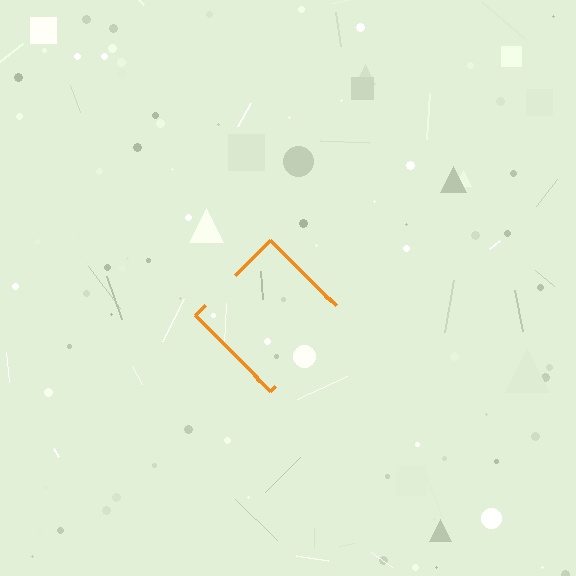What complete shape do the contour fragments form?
The contour fragments form a diamond.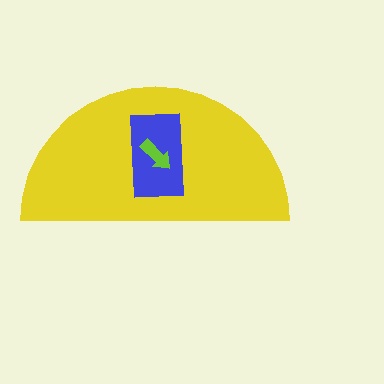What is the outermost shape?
The yellow semicircle.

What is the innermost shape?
The lime arrow.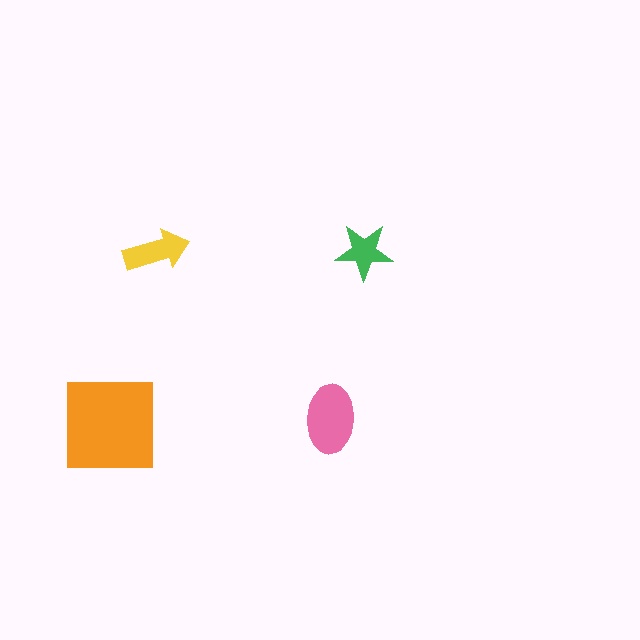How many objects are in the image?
There are 4 objects in the image.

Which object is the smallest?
The green star.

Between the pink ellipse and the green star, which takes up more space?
The pink ellipse.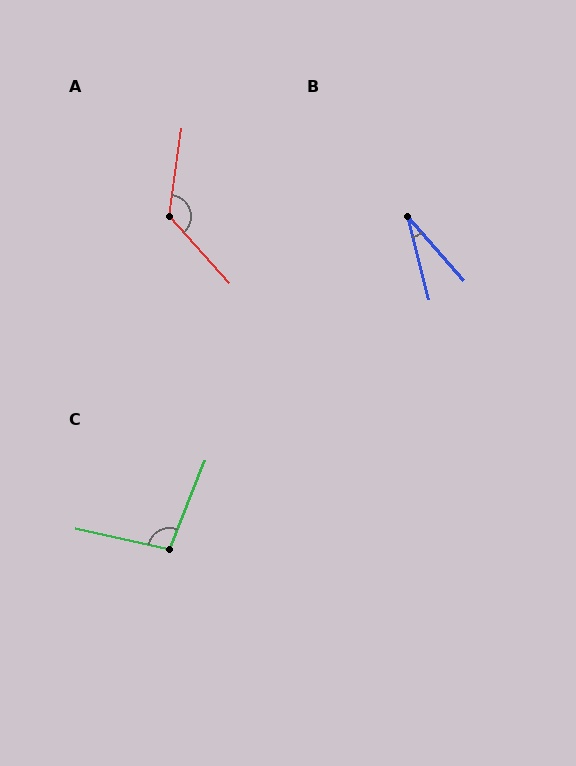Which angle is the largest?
A, at approximately 130 degrees.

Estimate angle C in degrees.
Approximately 99 degrees.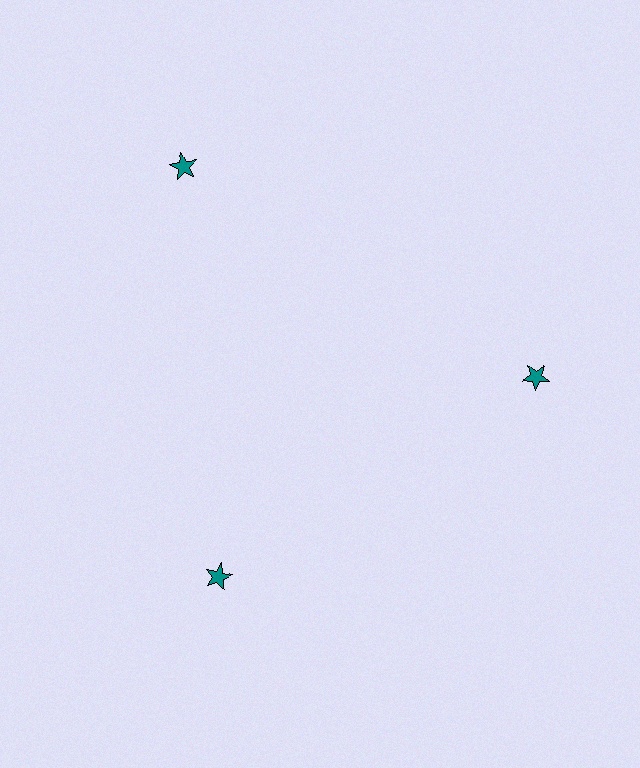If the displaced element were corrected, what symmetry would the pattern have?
It would have 3-fold rotational symmetry — the pattern would map onto itself every 120 degrees.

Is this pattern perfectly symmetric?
No. The 3 teal stars are arranged in a ring, but one element near the 11 o'clock position is pushed outward from the center, breaking the 3-fold rotational symmetry.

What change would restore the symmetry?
The symmetry would be restored by moving it inward, back onto the ring so that all 3 stars sit at equal angles and equal distance from the center.